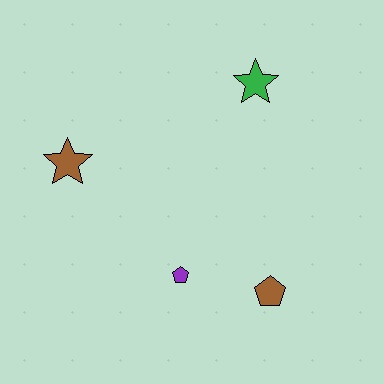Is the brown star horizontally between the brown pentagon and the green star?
No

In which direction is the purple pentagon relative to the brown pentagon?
The purple pentagon is to the left of the brown pentagon.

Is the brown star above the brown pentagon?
Yes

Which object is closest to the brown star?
The purple pentagon is closest to the brown star.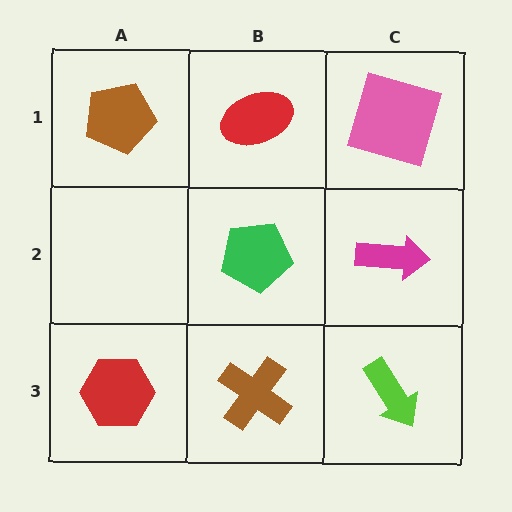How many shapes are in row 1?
3 shapes.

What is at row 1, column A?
A brown pentagon.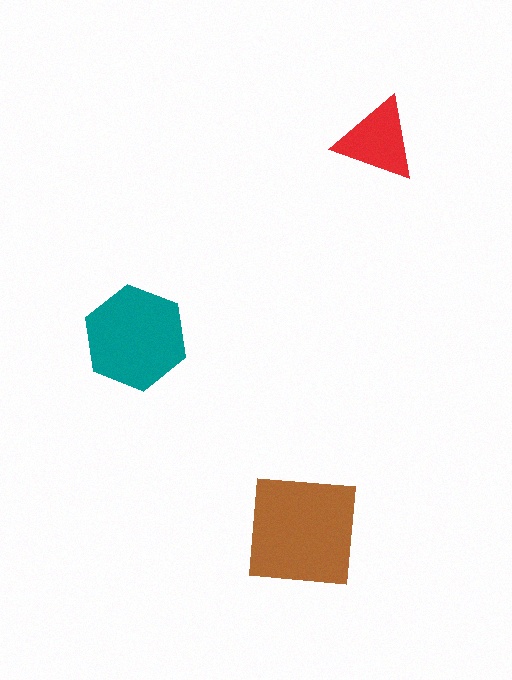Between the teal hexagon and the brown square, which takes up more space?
The brown square.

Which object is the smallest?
The red triangle.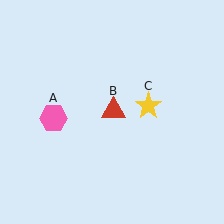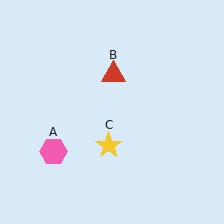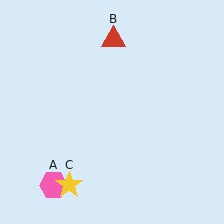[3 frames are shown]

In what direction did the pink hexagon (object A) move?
The pink hexagon (object A) moved down.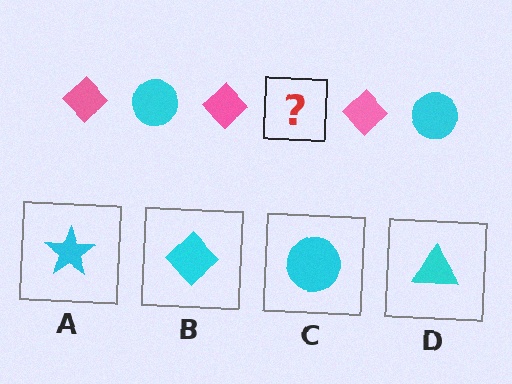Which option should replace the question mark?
Option C.